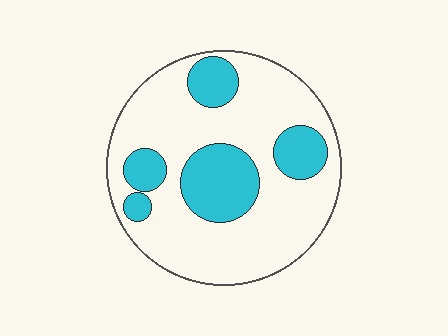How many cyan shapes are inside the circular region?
5.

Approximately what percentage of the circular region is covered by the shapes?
Approximately 25%.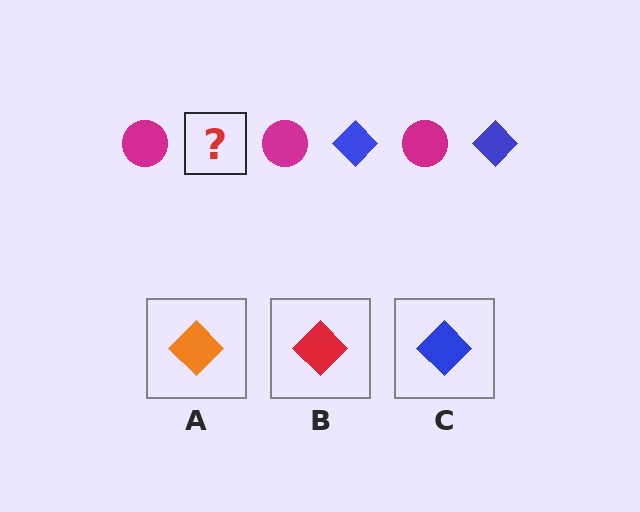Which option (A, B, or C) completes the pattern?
C.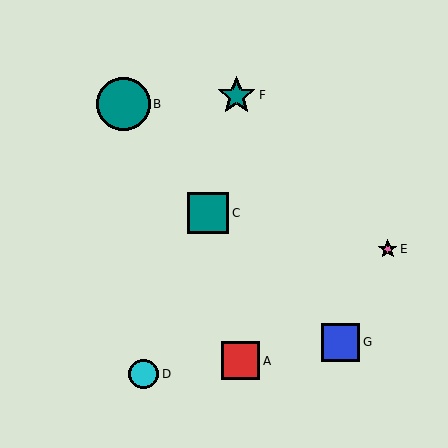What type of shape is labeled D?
Shape D is a cyan circle.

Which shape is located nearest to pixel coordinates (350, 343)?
The blue square (labeled G) at (341, 342) is nearest to that location.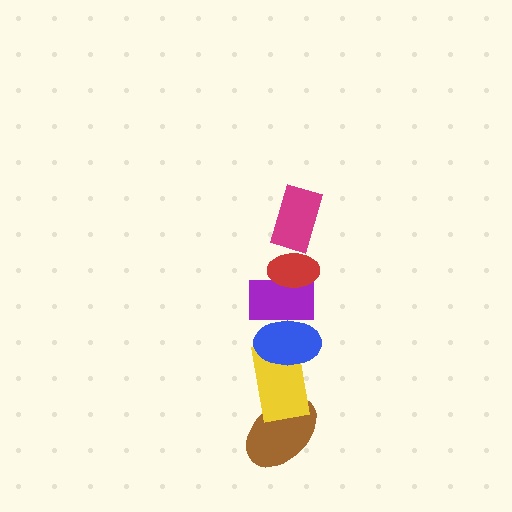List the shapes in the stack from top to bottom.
From top to bottom: the magenta rectangle, the red ellipse, the purple rectangle, the blue ellipse, the yellow rectangle, the brown ellipse.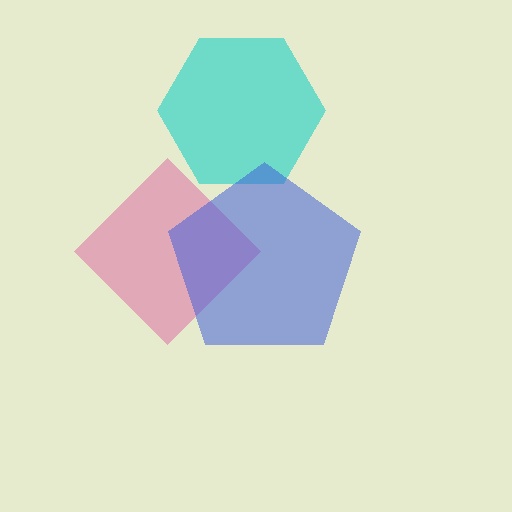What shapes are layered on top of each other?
The layered shapes are: a pink diamond, a cyan hexagon, a blue pentagon.